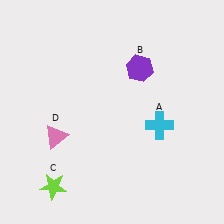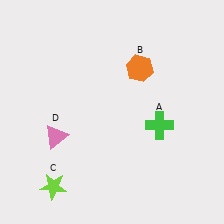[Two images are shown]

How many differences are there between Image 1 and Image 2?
There are 2 differences between the two images.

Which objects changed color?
A changed from cyan to green. B changed from purple to orange.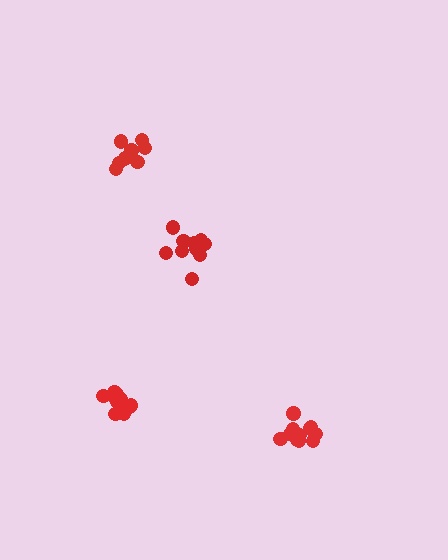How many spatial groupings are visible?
There are 4 spatial groupings.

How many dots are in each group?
Group 1: 11 dots, Group 2: 11 dots, Group 3: 8 dots, Group 4: 12 dots (42 total).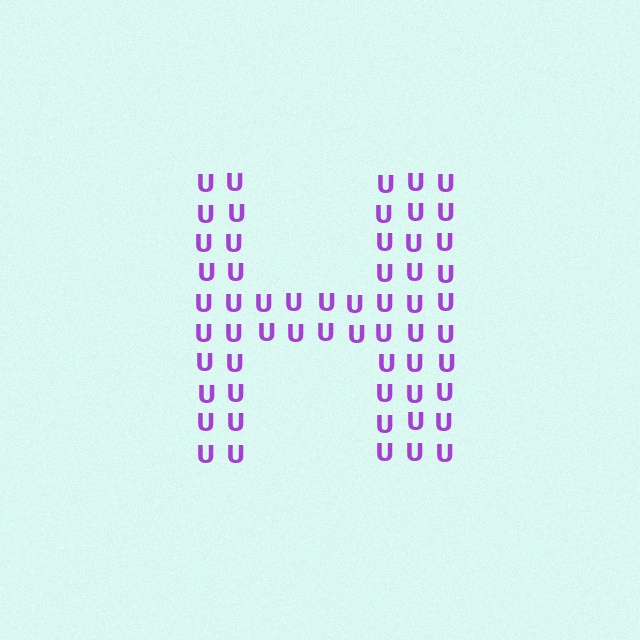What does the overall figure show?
The overall figure shows the letter H.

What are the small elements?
The small elements are letter U's.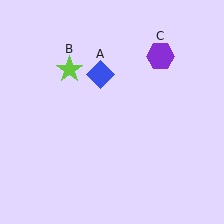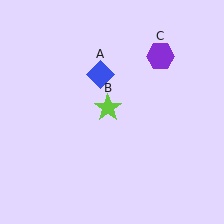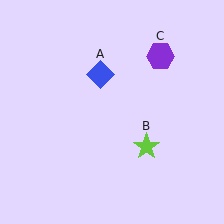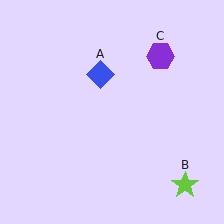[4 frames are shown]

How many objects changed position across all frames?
1 object changed position: lime star (object B).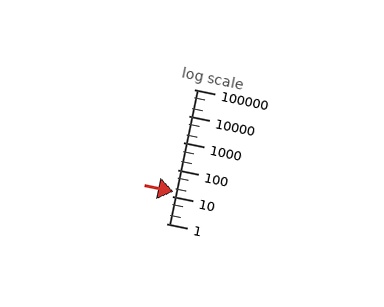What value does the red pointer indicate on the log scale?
The pointer indicates approximately 16.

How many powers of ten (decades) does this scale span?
The scale spans 5 decades, from 1 to 100000.